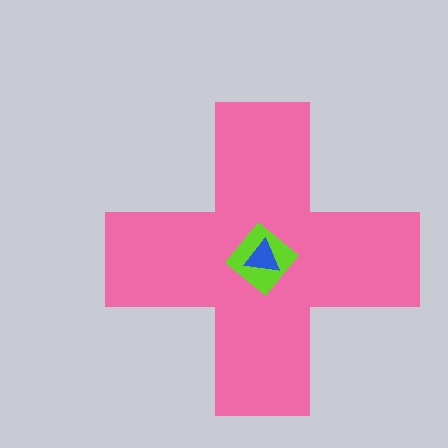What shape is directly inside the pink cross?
The lime diamond.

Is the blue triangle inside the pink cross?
Yes.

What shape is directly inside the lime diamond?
The blue triangle.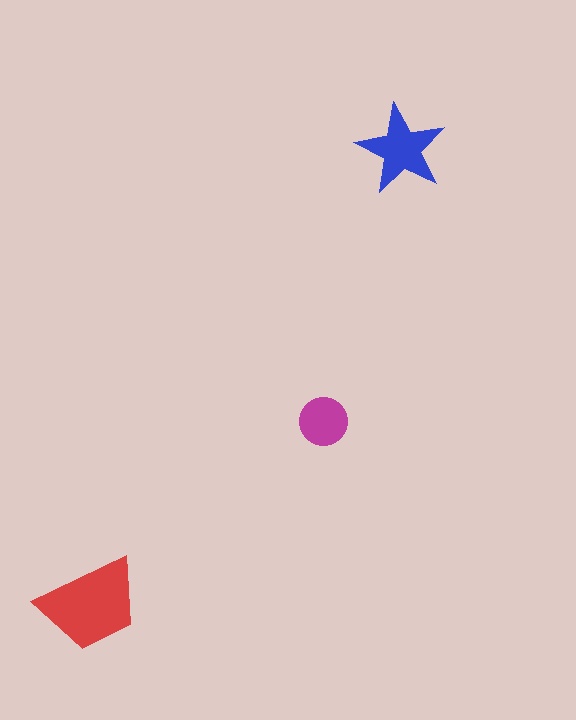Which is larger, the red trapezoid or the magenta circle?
The red trapezoid.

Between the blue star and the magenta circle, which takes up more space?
The blue star.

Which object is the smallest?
The magenta circle.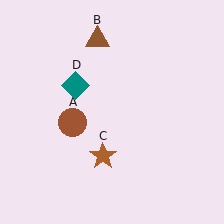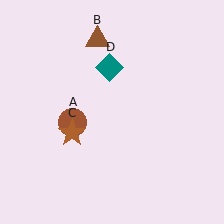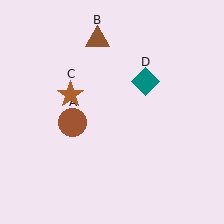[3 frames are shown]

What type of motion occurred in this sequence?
The brown star (object C), teal diamond (object D) rotated clockwise around the center of the scene.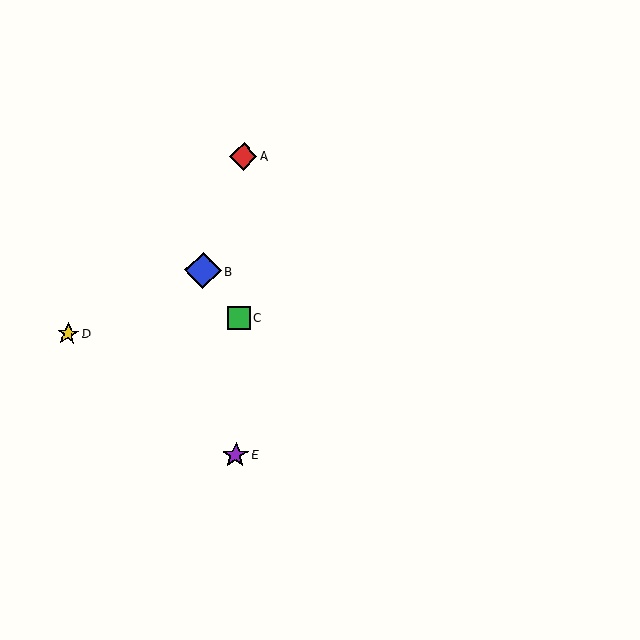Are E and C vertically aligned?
Yes, both are at x≈236.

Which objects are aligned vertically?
Objects A, C, E are aligned vertically.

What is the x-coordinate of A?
Object A is at x≈243.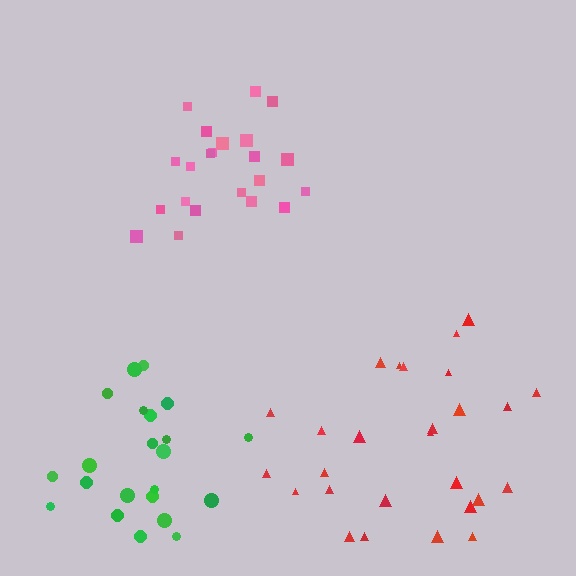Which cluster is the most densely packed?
Green.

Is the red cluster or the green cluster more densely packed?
Green.